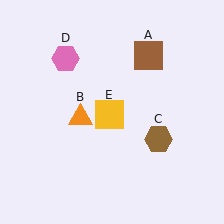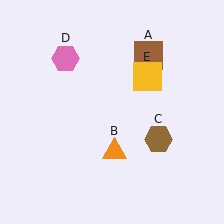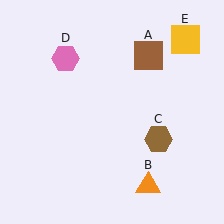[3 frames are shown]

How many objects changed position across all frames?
2 objects changed position: orange triangle (object B), yellow square (object E).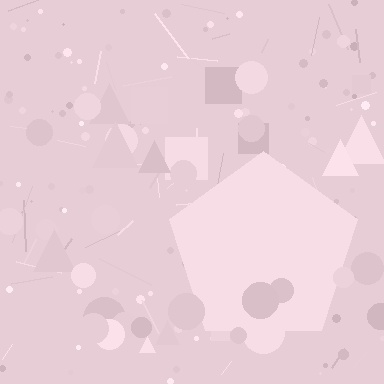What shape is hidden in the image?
A pentagon is hidden in the image.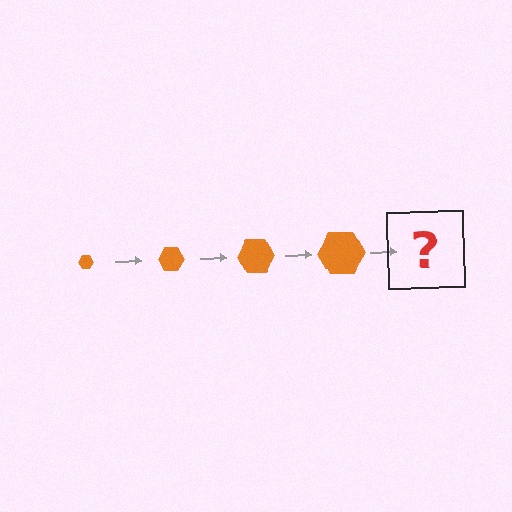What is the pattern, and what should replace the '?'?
The pattern is that the hexagon gets progressively larger each step. The '?' should be an orange hexagon, larger than the previous one.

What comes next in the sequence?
The next element should be an orange hexagon, larger than the previous one.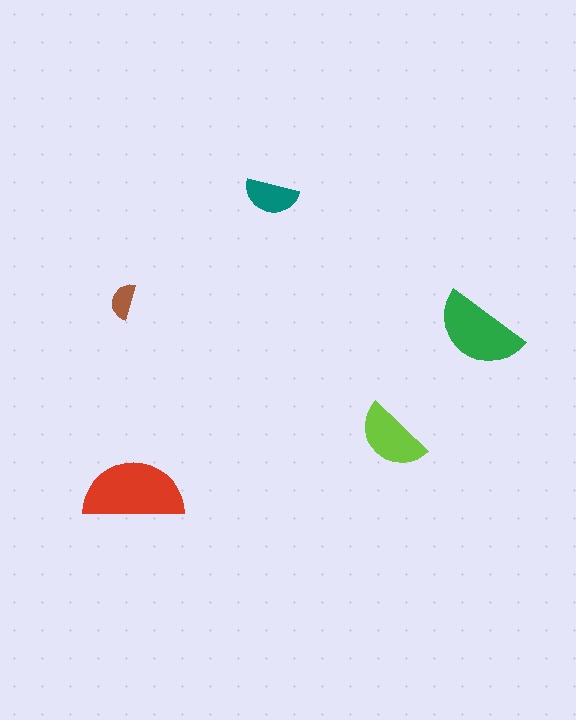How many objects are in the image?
There are 5 objects in the image.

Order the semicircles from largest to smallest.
the red one, the green one, the lime one, the teal one, the brown one.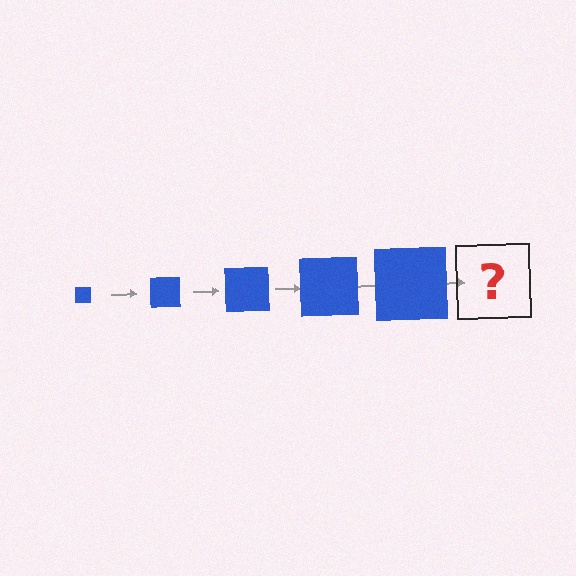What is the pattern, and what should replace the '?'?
The pattern is that the square gets progressively larger each step. The '?' should be a blue square, larger than the previous one.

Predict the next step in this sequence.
The next step is a blue square, larger than the previous one.